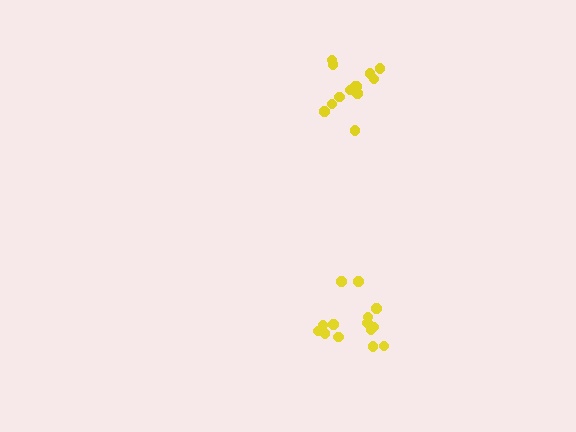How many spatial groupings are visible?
There are 2 spatial groupings.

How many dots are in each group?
Group 1: 14 dots, Group 2: 13 dots (27 total).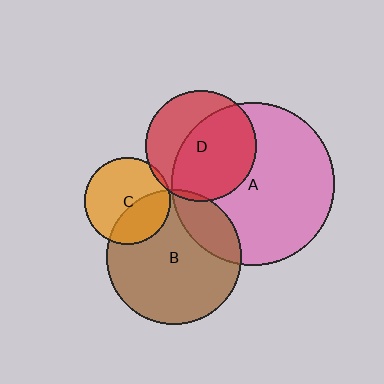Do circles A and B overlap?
Yes.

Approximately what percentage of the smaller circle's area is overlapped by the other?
Approximately 20%.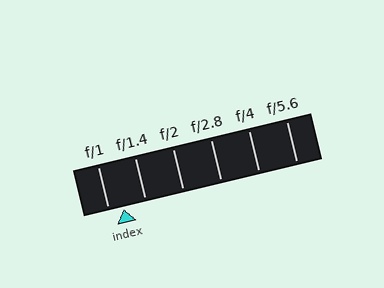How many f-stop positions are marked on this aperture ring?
There are 6 f-stop positions marked.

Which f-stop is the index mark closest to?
The index mark is closest to f/1.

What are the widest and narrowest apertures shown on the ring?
The widest aperture shown is f/1 and the narrowest is f/5.6.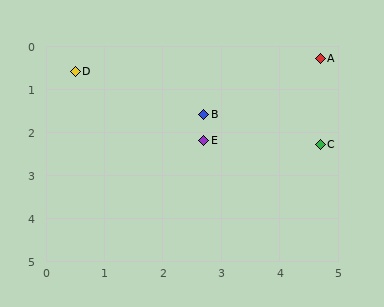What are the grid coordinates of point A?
Point A is at approximately (4.7, 0.3).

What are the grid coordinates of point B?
Point B is at approximately (2.7, 1.6).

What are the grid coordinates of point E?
Point E is at approximately (2.7, 2.2).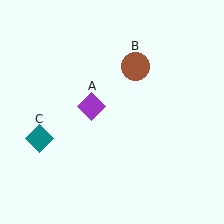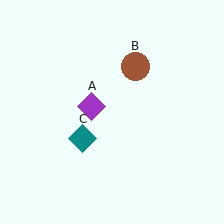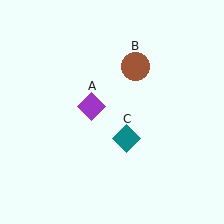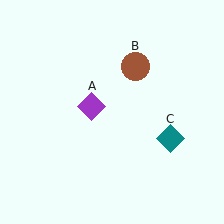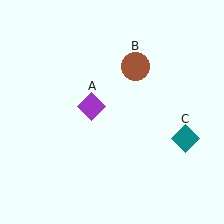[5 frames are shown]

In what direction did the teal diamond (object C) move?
The teal diamond (object C) moved right.